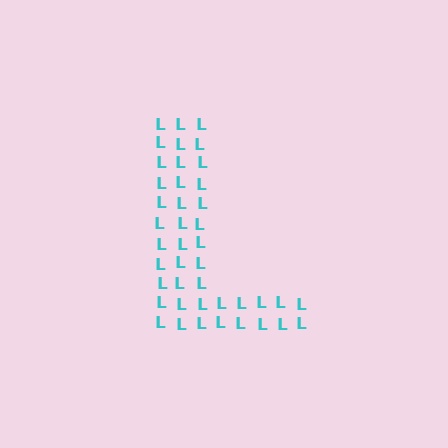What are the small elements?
The small elements are letter L's.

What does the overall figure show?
The overall figure shows the letter L.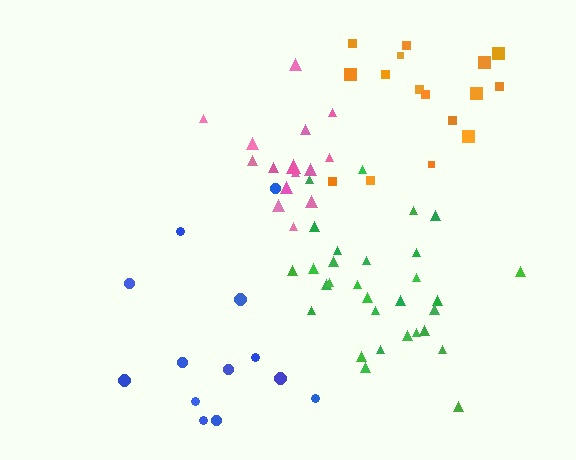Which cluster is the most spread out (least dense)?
Blue.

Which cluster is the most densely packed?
Green.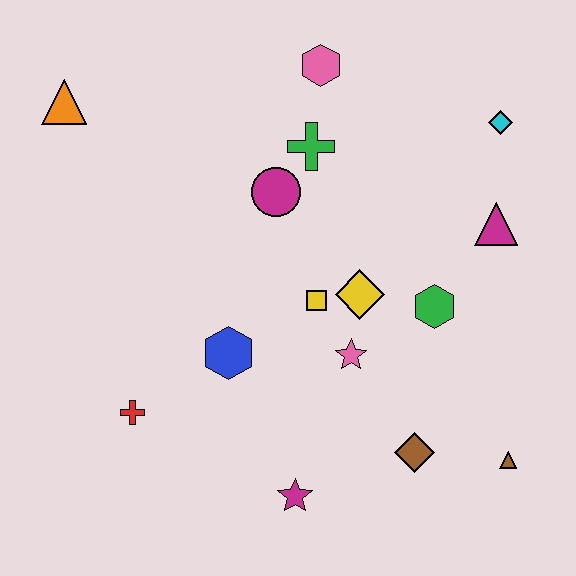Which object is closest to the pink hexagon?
The green cross is closest to the pink hexagon.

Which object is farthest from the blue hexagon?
The cyan diamond is farthest from the blue hexagon.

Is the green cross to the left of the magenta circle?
No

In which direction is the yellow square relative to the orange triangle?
The yellow square is to the right of the orange triangle.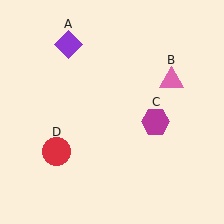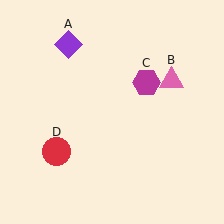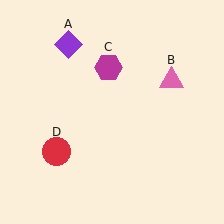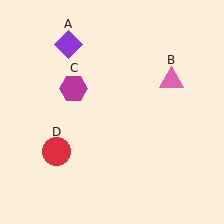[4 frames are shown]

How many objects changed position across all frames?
1 object changed position: magenta hexagon (object C).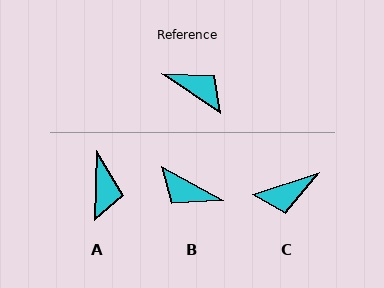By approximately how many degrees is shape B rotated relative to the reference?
Approximately 175 degrees clockwise.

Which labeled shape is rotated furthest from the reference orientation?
B, about 175 degrees away.